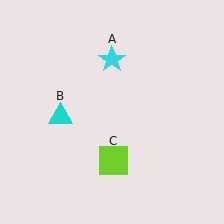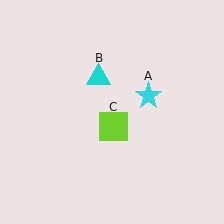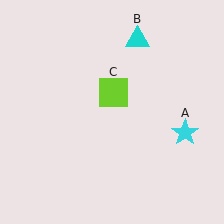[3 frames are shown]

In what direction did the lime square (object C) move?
The lime square (object C) moved up.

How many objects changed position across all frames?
3 objects changed position: cyan star (object A), cyan triangle (object B), lime square (object C).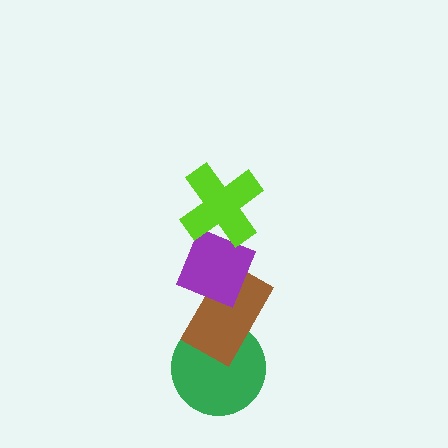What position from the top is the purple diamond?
The purple diamond is 2nd from the top.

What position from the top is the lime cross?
The lime cross is 1st from the top.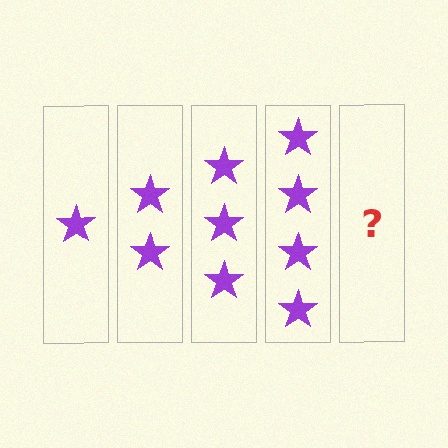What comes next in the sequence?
The next element should be 5 stars.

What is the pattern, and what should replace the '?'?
The pattern is that each step adds one more star. The '?' should be 5 stars.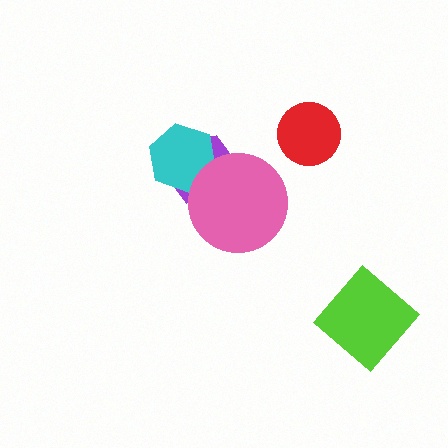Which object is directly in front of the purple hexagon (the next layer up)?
The cyan hexagon is directly in front of the purple hexagon.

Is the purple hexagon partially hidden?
Yes, it is partially covered by another shape.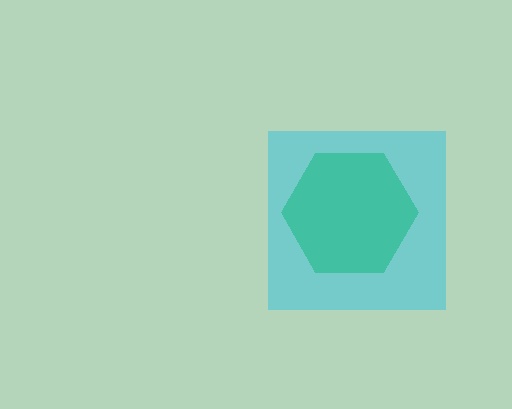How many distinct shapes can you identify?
There are 2 distinct shapes: a green hexagon, a cyan square.